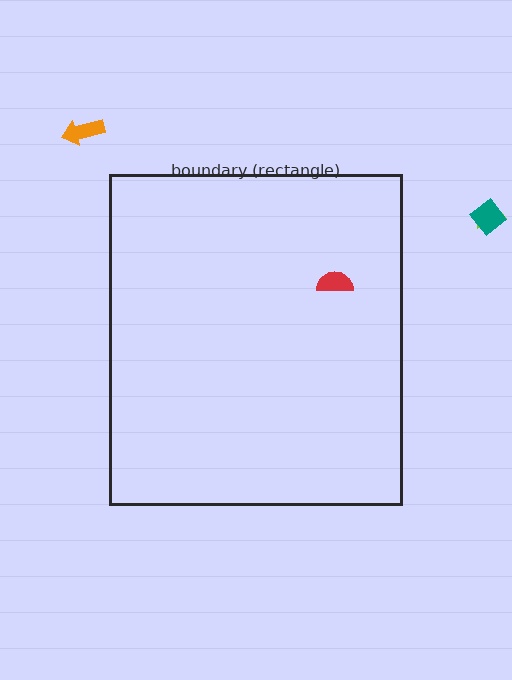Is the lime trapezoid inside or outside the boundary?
Outside.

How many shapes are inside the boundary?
1 inside, 3 outside.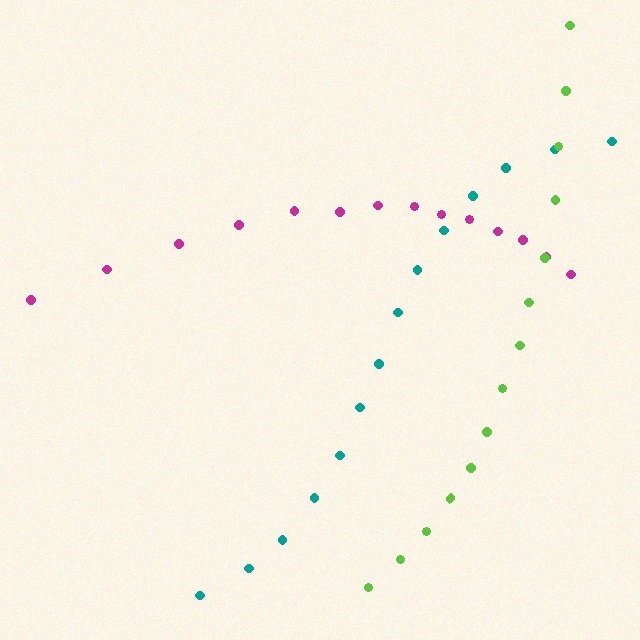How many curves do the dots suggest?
There are 3 distinct paths.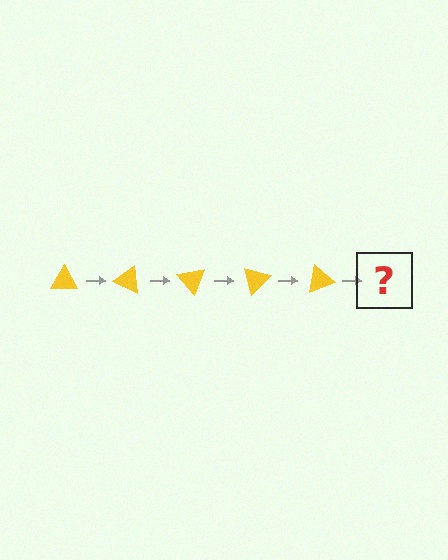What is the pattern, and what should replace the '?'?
The pattern is that the triangle rotates 25 degrees each step. The '?' should be a yellow triangle rotated 125 degrees.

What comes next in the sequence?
The next element should be a yellow triangle rotated 125 degrees.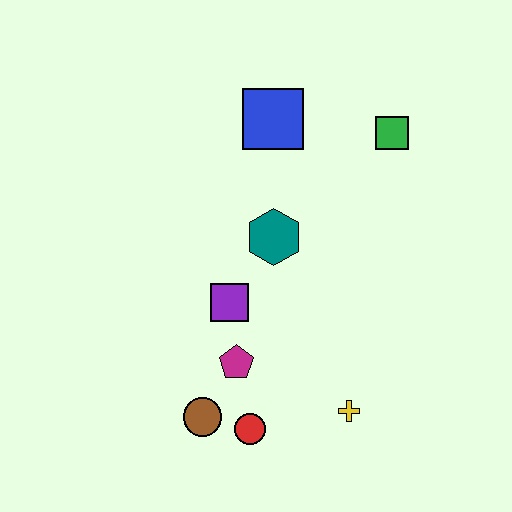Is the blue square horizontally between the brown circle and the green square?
Yes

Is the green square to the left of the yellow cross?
No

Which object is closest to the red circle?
The brown circle is closest to the red circle.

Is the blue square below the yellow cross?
No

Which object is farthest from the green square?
The brown circle is farthest from the green square.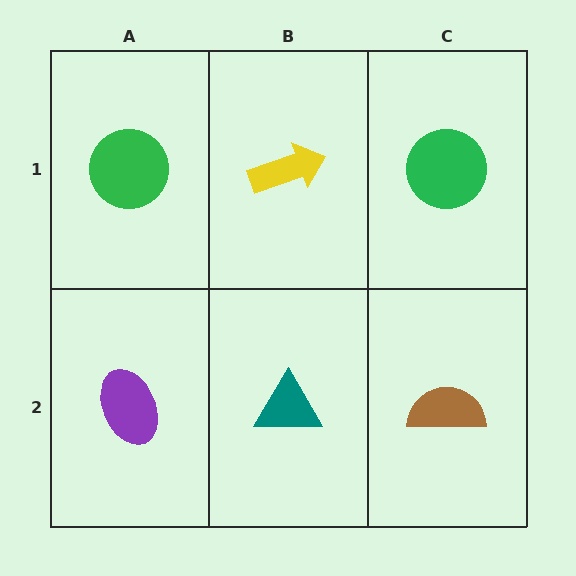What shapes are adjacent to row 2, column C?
A green circle (row 1, column C), a teal triangle (row 2, column B).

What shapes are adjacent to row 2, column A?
A green circle (row 1, column A), a teal triangle (row 2, column B).